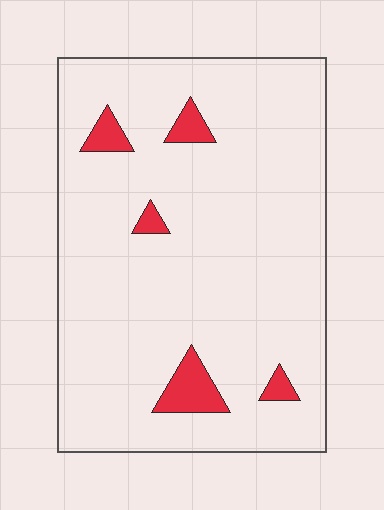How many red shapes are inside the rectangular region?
5.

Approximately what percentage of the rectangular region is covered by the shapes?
Approximately 5%.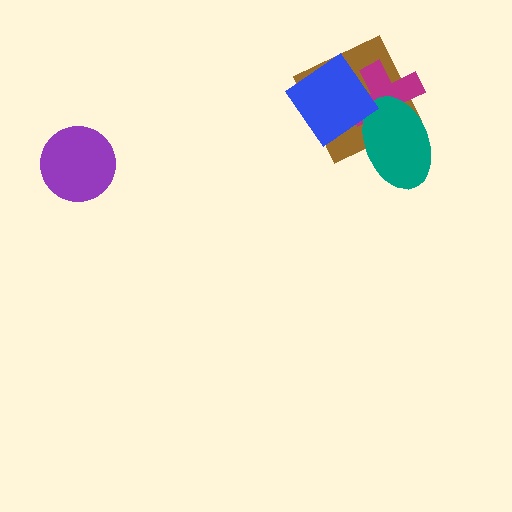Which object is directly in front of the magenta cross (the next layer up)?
The teal ellipse is directly in front of the magenta cross.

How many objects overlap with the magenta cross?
3 objects overlap with the magenta cross.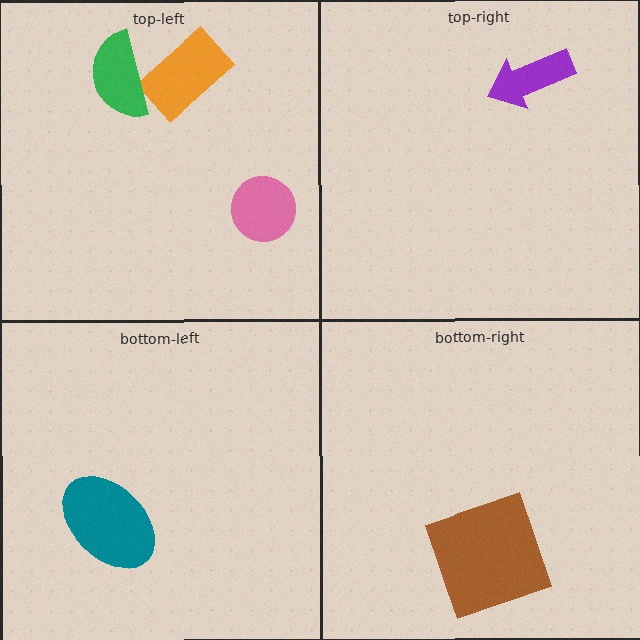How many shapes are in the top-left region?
3.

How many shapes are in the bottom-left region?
1.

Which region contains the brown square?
The bottom-right region.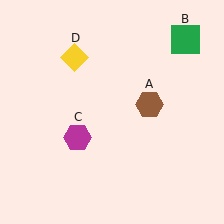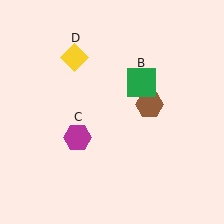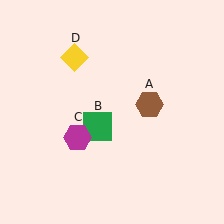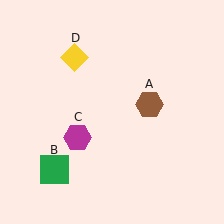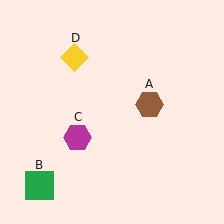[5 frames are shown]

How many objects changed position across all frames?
1 object changed position: green square (object B).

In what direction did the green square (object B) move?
The green square (object B) moved down and to the left.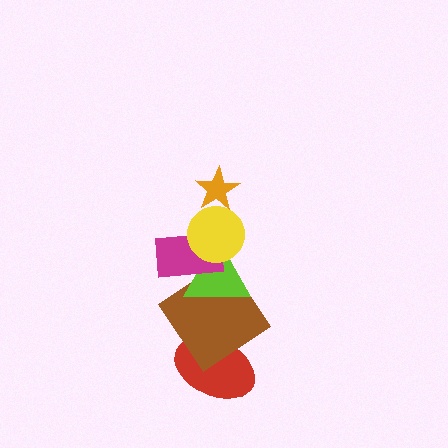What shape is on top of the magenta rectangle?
The yellow circle is on top of the magenta rectangle.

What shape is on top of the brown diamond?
The lime triangle is on top of the brown diamond.